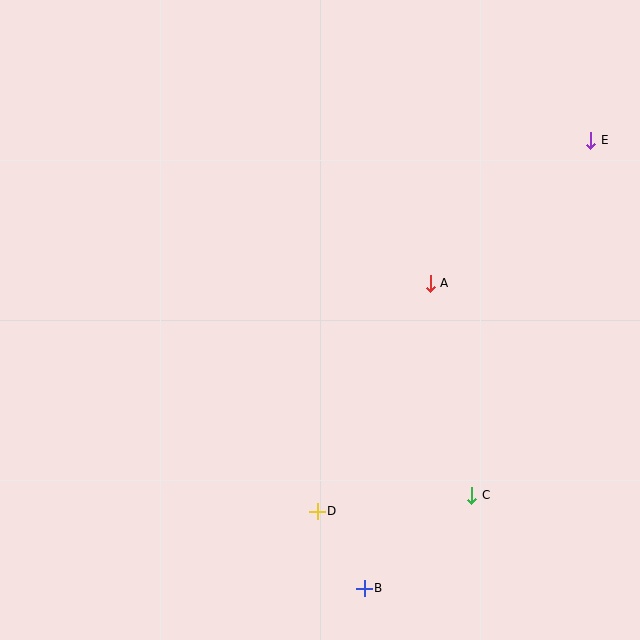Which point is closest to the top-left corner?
Point A is closest to the top-left corner.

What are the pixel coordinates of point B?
Point B is at (364, 588).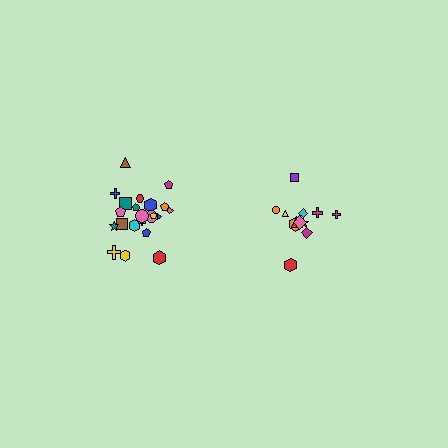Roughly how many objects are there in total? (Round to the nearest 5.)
Roughly 35 objects in total.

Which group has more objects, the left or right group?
The left group.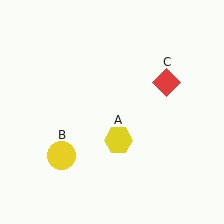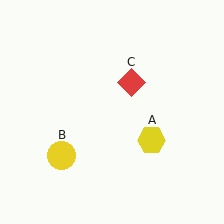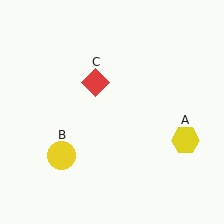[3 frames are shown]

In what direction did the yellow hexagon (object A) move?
The yellow hexagon (object A) moved right.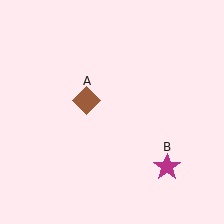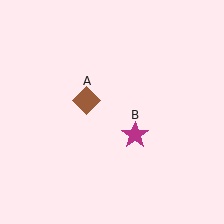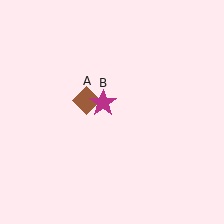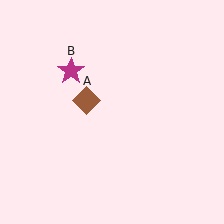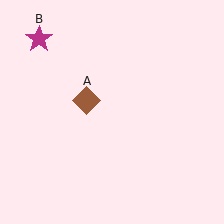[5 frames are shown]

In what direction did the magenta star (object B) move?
The magenta star (object B) moved up and to the left.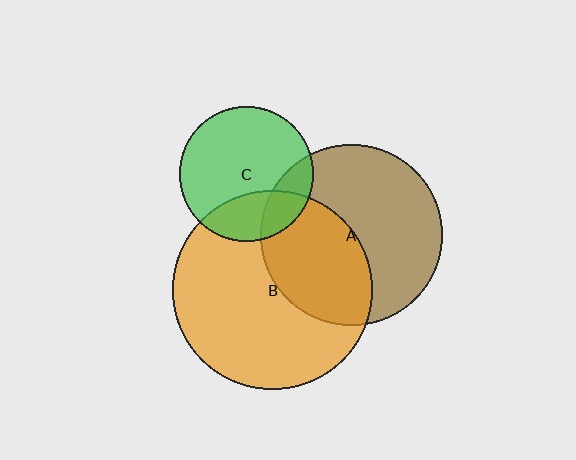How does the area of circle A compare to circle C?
Approximately 1.8 times.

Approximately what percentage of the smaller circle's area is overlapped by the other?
Approximately 25%.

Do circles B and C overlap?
Yes.